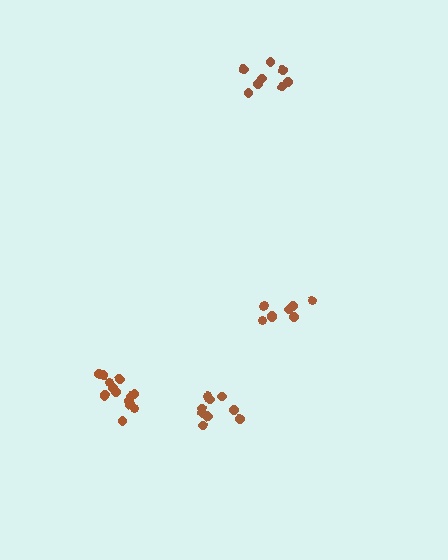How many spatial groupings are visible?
There are 4 spatial groupings.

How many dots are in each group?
Group 1: 9 dots, Group 2: 14 dots, Group 3: 10 dots, Group 4: 8 dots (41 total).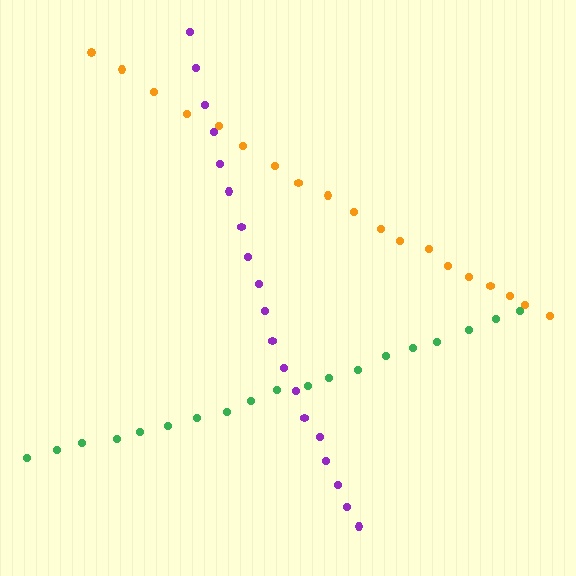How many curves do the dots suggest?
There are 3 distinct paths.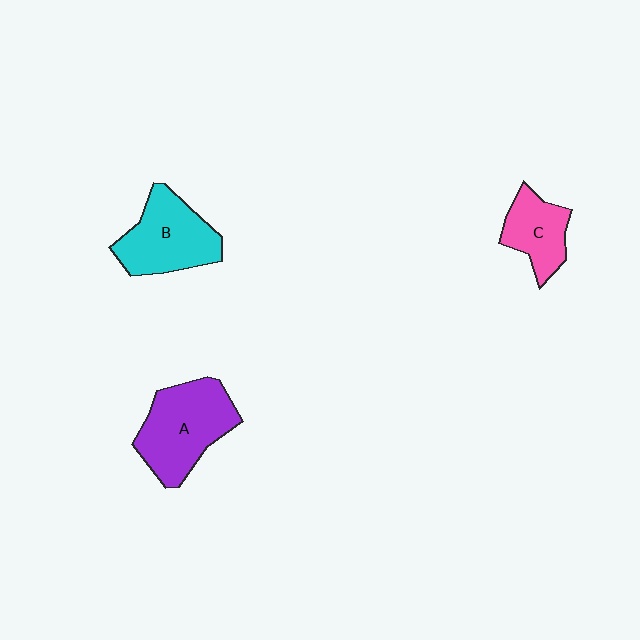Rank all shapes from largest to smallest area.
From largest to smallest: A (purple), B (cyan), C (pink).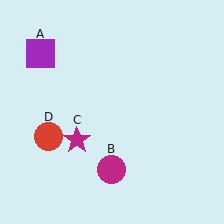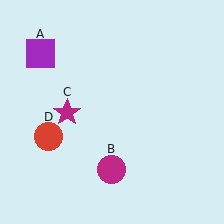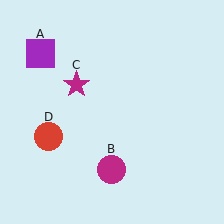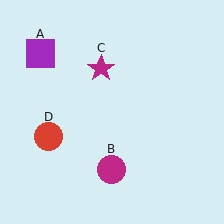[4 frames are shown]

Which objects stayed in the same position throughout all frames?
Purple square (object A) and magenta circle (object B) and red circle (object D) remained stationary.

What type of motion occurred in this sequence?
The magenta star (object C) rotated clockwise around the center of the scene.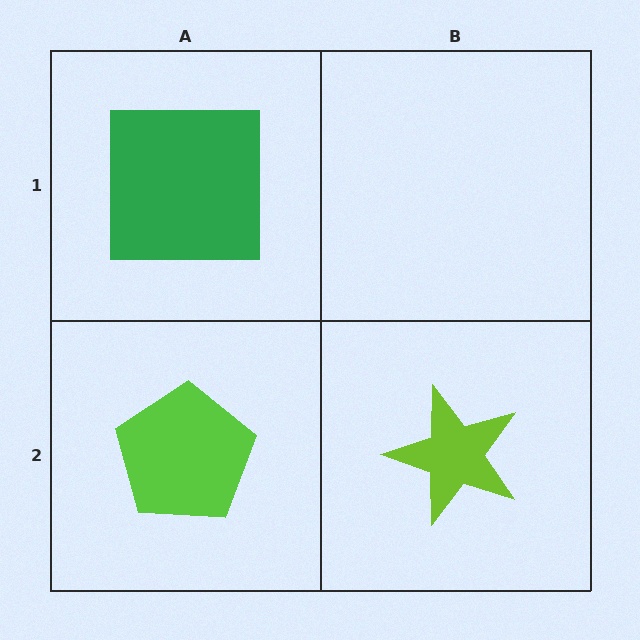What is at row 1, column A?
A green square.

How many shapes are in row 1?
1 shape.